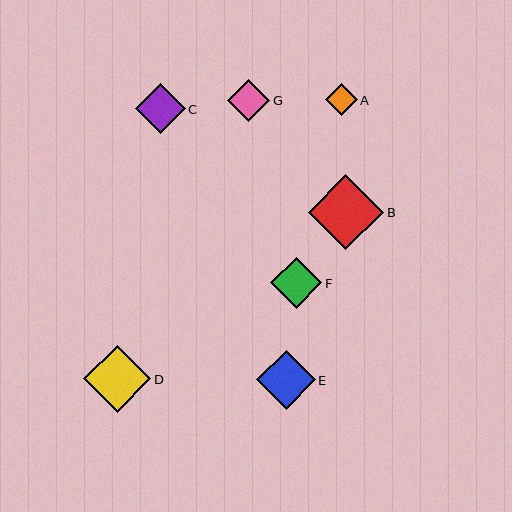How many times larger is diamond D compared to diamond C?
Diamond D is approximately 1.3 times the size of diamond C.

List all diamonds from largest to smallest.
From largest to smallest: B, D, E, F, C, G, A.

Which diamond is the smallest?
Diamond A is the smallest with a size of approximately 32 pixels.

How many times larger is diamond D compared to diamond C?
Diamond D is approximately 1.3 times the size of diamond C.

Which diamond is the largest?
Diamond B is the largest with a size of approximately 75 pixels.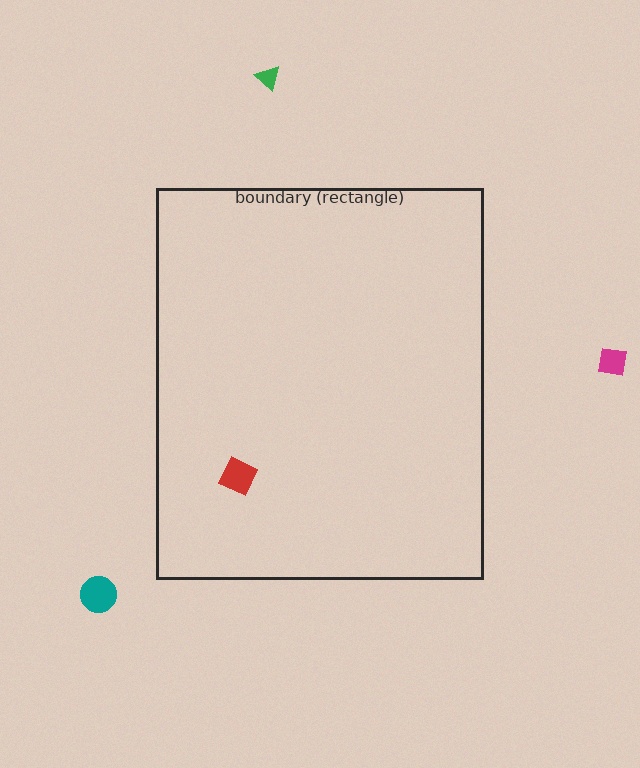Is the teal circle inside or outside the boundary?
Outside.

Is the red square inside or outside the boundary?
Inside.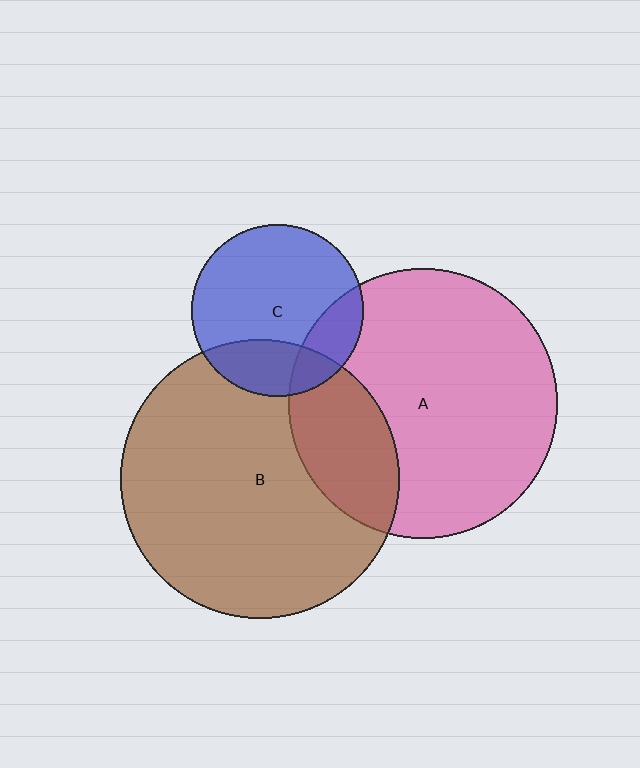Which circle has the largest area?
Circle B (brown).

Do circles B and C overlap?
Yes.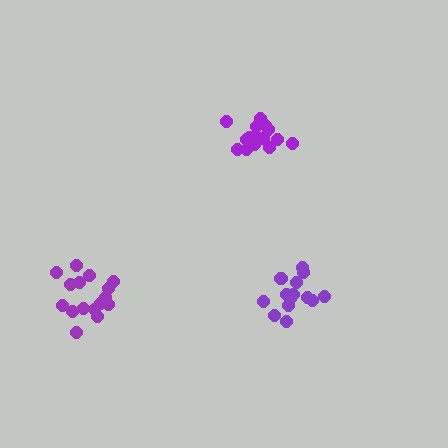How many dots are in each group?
Group 1: 16 dots, Group 2: 17 dots, Group 3: 14 dots (47 total).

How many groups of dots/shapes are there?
There are 3 groups.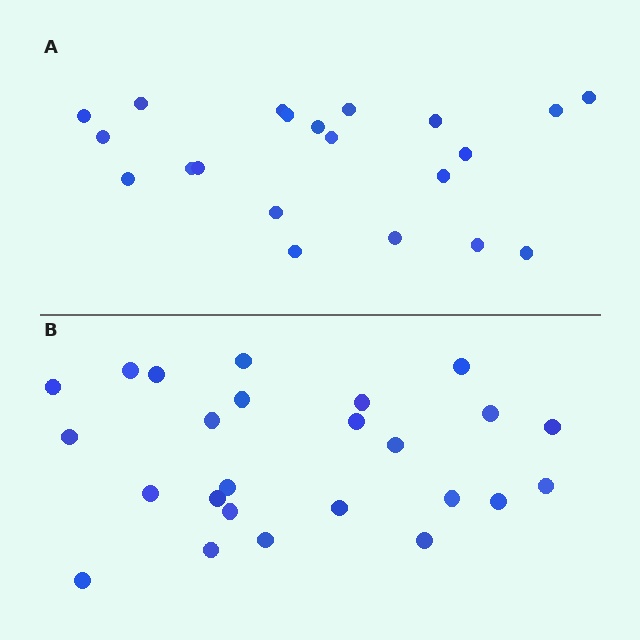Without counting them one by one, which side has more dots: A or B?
Region B (the bottom region) has more dots.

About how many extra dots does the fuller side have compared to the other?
Region B has about 4 more dots than region A.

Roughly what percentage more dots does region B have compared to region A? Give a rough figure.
About 20% more.